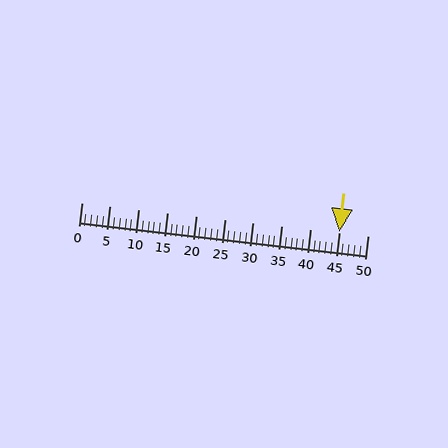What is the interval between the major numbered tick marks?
The major tick marks are spaced 5 units apart.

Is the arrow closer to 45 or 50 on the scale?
The arrow is closer to 45.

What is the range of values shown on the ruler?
The ruler shows values from 0 to 50.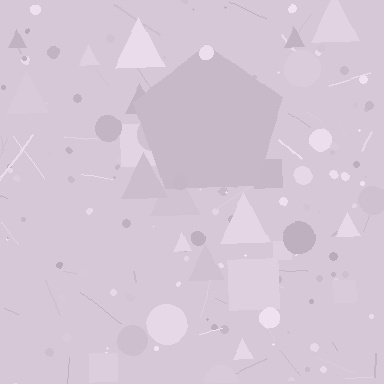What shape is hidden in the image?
A pentagon is hidden in the image.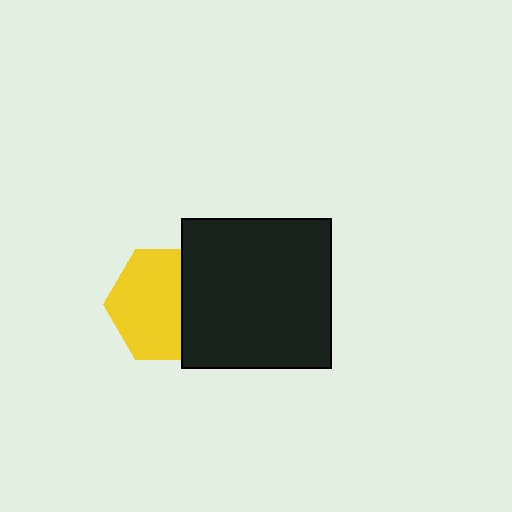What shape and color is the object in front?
The object in front is a black square.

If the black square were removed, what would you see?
You would see the complete yellow hexagon.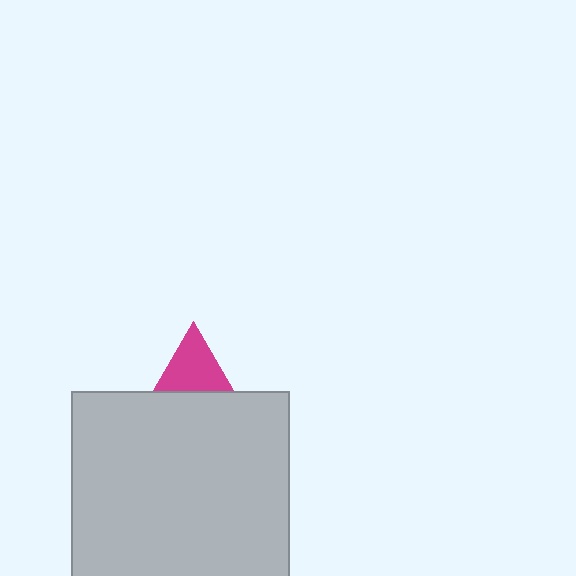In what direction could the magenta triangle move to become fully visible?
The magenta triangle could move up. That would shift it out from behind the light gray square entirely.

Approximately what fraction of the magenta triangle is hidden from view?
Roughly 58% of the magenta triangle is hidden behind the light gray square.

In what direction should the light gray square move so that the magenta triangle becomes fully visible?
The light gray square should move down. That is the shortest direction to clear the overlap and leave the magenta triangle fully visible.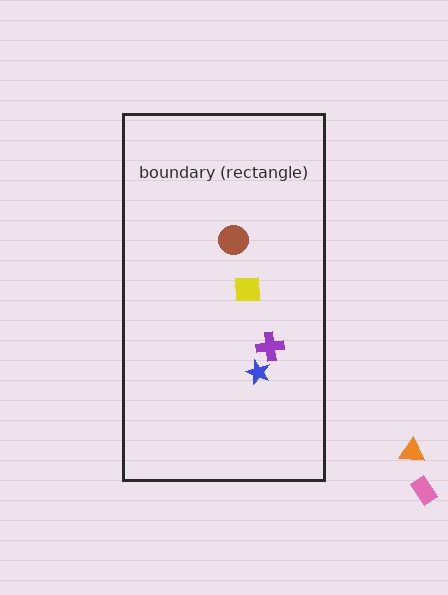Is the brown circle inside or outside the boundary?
Inside.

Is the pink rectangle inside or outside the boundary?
Outside.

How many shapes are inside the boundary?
4 inside, 2 outside.